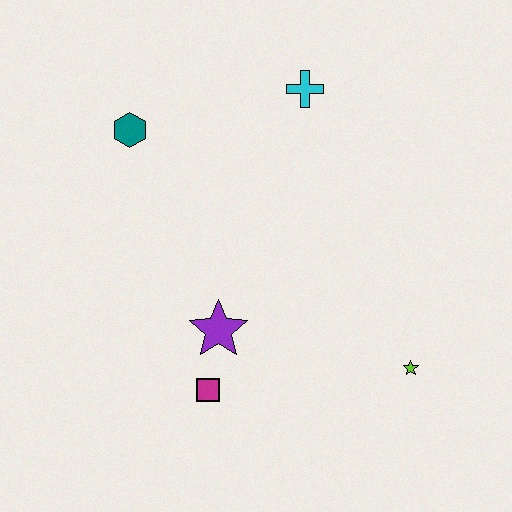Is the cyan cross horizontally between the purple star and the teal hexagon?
No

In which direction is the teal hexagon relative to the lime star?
The teal hexagon is to the left of the lime star.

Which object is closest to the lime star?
The purple star is closest to the lime star.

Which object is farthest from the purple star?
The cyan cross is farthest from the purple star.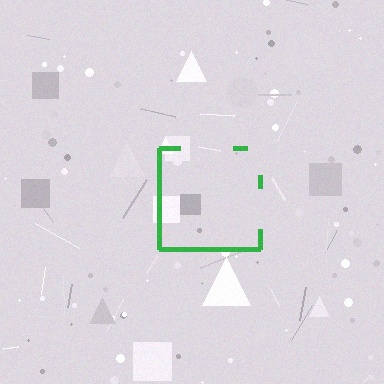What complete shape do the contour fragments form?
The contour fragments form a square.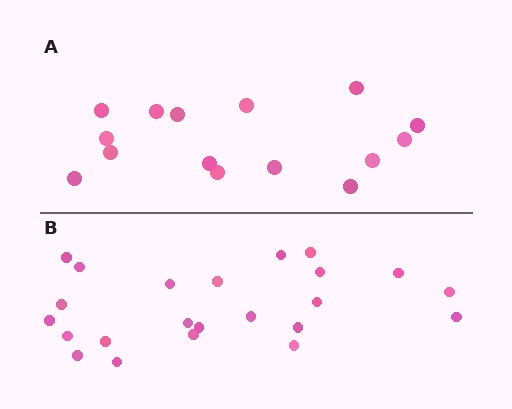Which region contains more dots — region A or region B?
Region B (the bottom region) has more dots.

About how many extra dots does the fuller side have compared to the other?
Region B has roughly 8 or so more dots than region A.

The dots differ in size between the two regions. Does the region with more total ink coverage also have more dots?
No. Region A has more total ink coverage because its dots are larger, but region B actually contains more individual dots. Total area can be misleading — the number of items is what matters here.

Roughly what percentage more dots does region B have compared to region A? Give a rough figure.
About 55% more.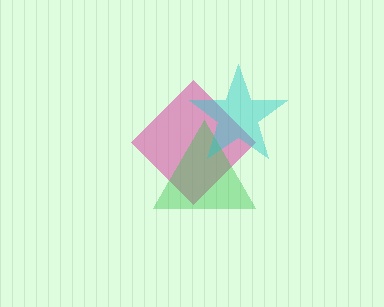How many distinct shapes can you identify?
There are 3 distinct shapes: a pink diamond, a green triangle, a cyan star.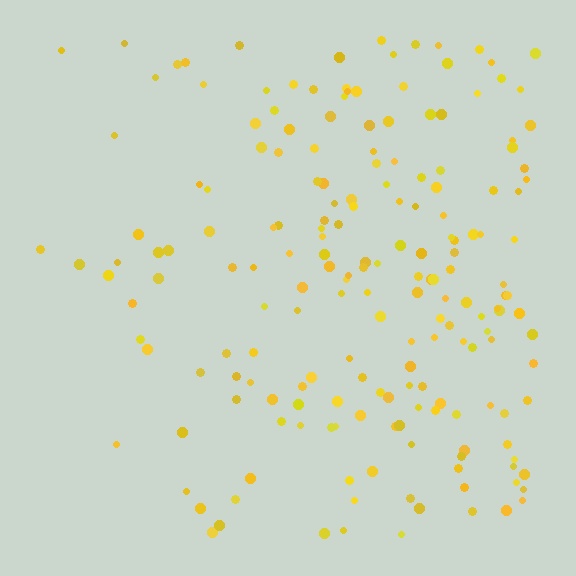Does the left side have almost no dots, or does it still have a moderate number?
Still a moderate number, just noticeably fewer than the right.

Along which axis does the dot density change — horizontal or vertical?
Horizontal.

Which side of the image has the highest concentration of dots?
The right.